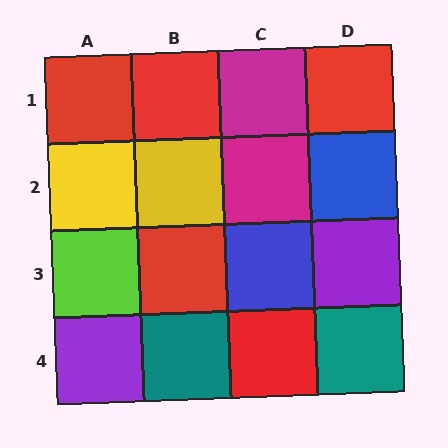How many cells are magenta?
2 cells are magenta.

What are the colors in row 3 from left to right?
Lime, red, blue, purple.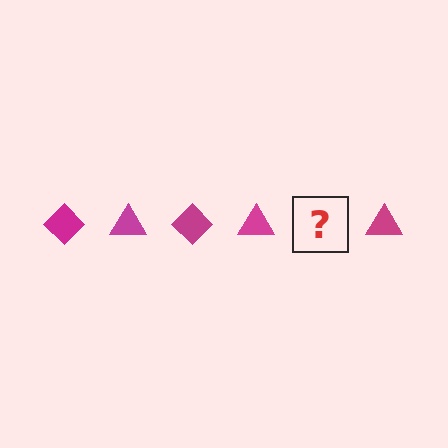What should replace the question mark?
The question mark should be replaced with a magenta diamond.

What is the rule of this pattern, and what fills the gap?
The rule is that the pattern cycles through diamond, triangle shapes in magenta. The gap should be filled with a magenta diamond.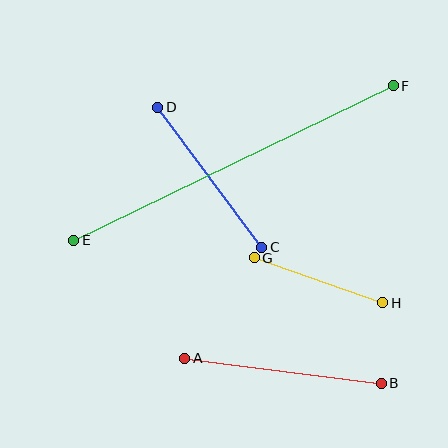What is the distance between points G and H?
The distance is approximately 136 pixels.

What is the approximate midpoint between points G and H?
The midpoint is at approximately (318, 280) pixels.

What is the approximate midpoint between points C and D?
The midpoint is at approximately (210, 177) pixels.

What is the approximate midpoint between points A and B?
The midpoint is at approximately (283, 371) pixels.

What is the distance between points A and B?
The distance is approximately 198 pixels.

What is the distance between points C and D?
The distance is approximately 175 pixels.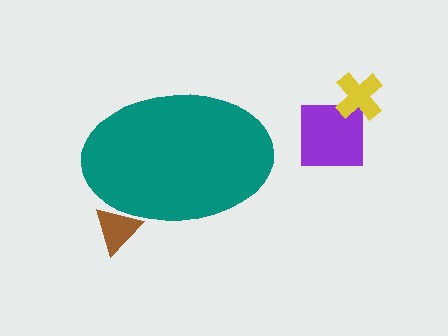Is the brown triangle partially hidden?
Yes, the brown triangle is partially hidden behind the teal ellipse.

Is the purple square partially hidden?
No, the purple square is fully visible.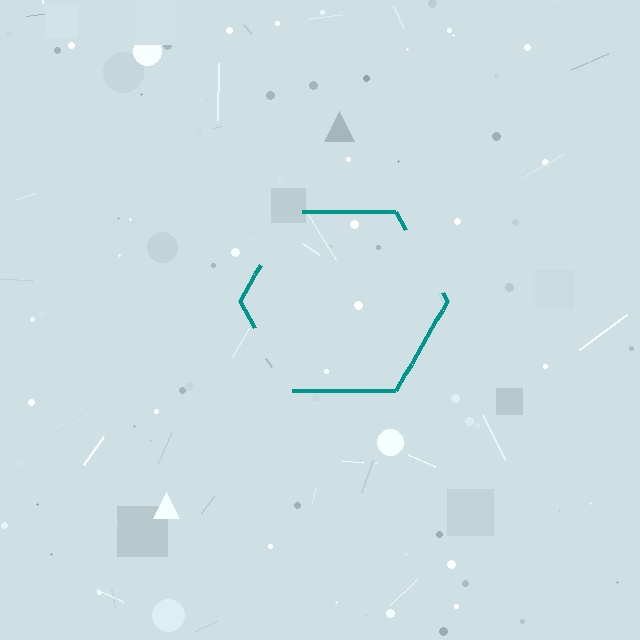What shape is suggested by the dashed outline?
The dashed outline suggests a hexagon.